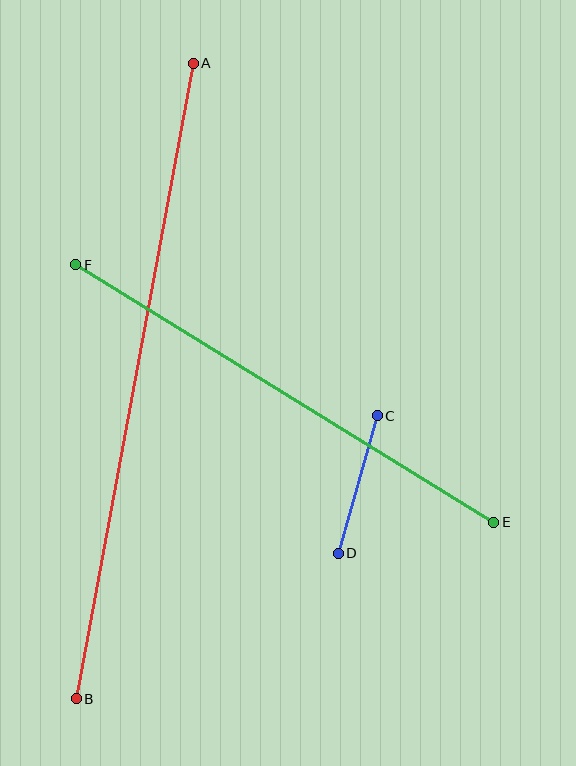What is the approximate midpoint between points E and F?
The midpoint is at approximately (285, 393) pixels.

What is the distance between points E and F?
The distance is approximately 491 pixels.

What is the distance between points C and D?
The distance is approximately 143 pixels.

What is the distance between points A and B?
The distance is approximately 646 pixels.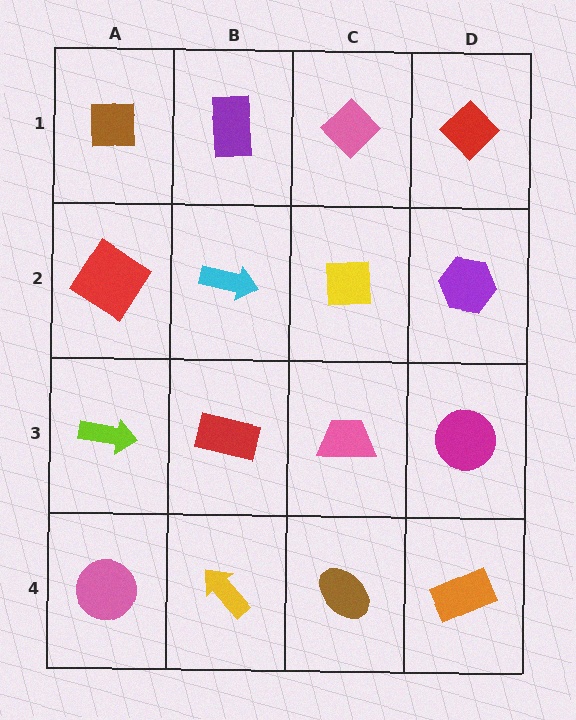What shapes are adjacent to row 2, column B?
A purple rectangle (row 1, column B), a red rectangle (row 3, column B), a red diamond (row 2, column A), a yellow square (row 2, column C).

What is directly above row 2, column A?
A brown square.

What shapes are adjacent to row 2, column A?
A brown square (row 1, column A), a lime arrow (row 3, column A), a cyan arrow (row 2, column B).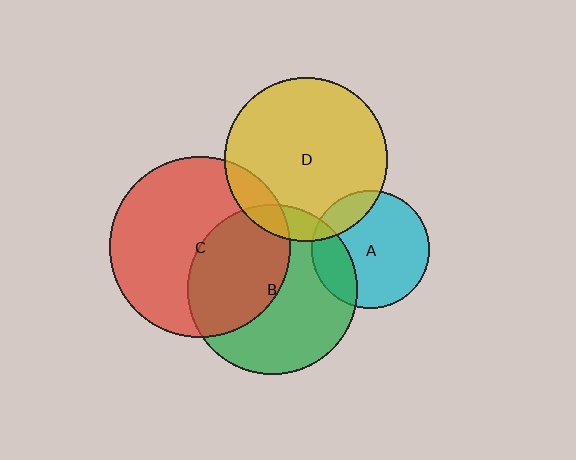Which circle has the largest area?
Circle C (red).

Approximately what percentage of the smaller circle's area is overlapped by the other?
Approximately 15%.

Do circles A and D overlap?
Yes.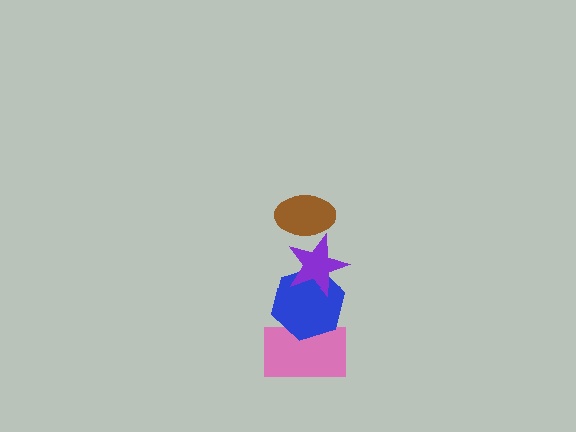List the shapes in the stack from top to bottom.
From top to bottom: the brown ellipse, the purple star, the blue hexagon, the pink rectangle.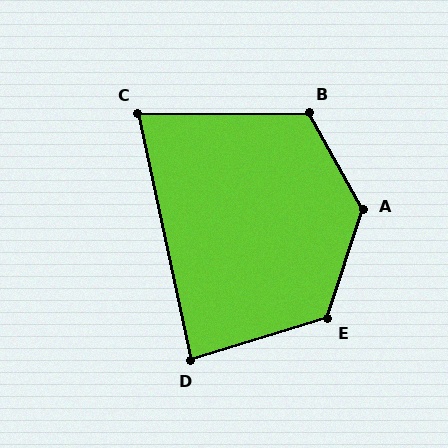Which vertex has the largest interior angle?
A, at approximately 132 degrees.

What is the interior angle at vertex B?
Approximately 119 degrees (obtuse).